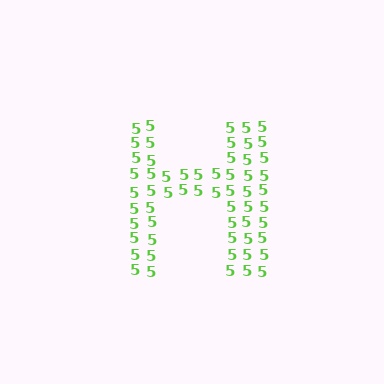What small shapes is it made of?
It is made of small digit 5's.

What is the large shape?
The large shape is the letter H.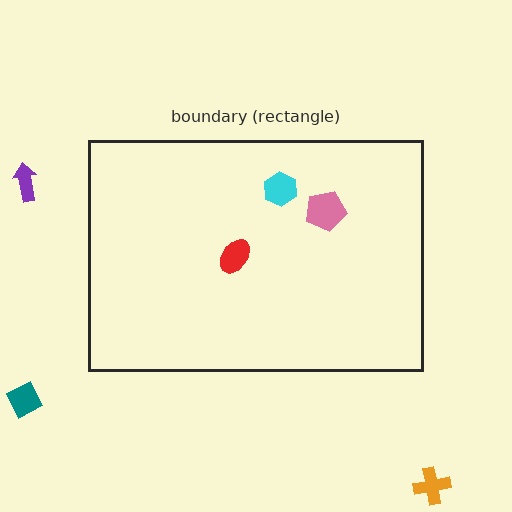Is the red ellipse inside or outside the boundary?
Inside.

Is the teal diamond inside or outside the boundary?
Outside.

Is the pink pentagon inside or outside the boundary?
Inside.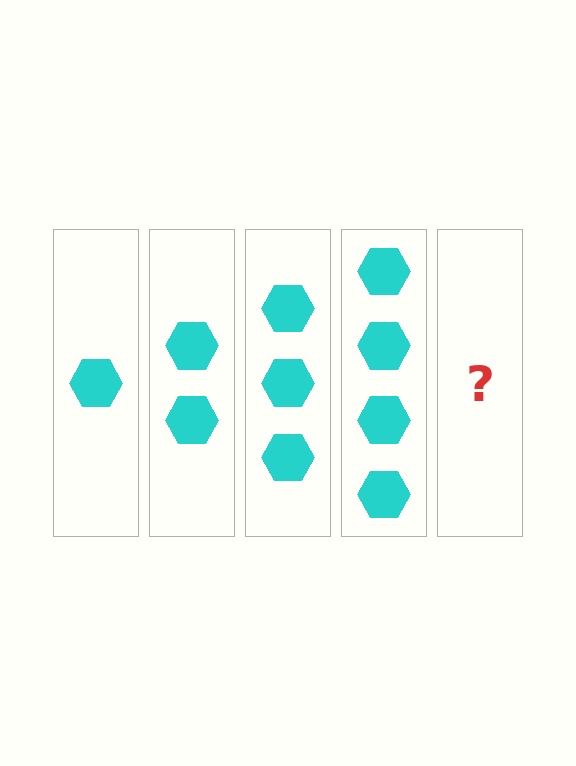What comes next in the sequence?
The next element should be 5 hexagons.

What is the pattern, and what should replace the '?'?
The pattern is that each step adds one more hexagon. The '?' should be 5 hexagons.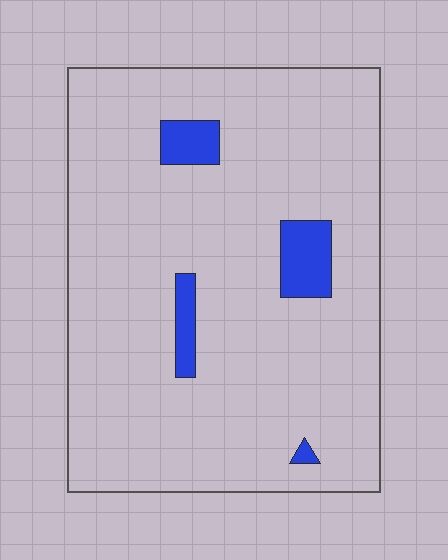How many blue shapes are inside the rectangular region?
4.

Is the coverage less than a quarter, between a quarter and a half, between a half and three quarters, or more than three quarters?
Less than a quarter.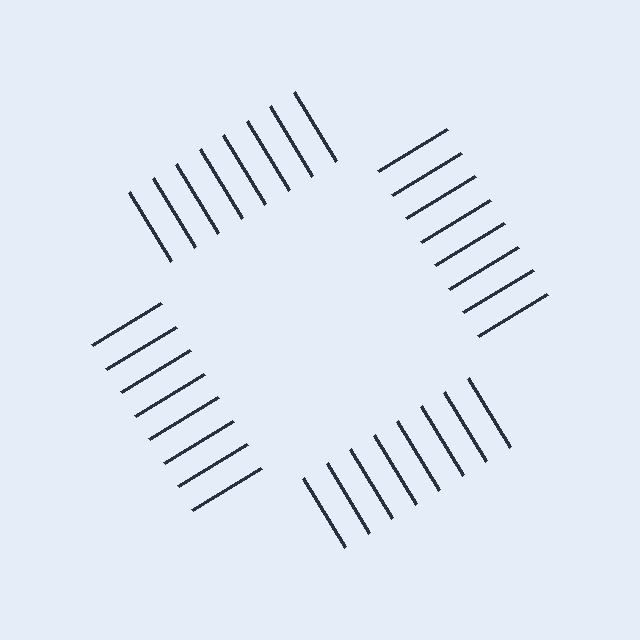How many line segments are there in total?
32 — 8 along each of the 4 edges.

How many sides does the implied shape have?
4 sides — the line-ends trace a square.